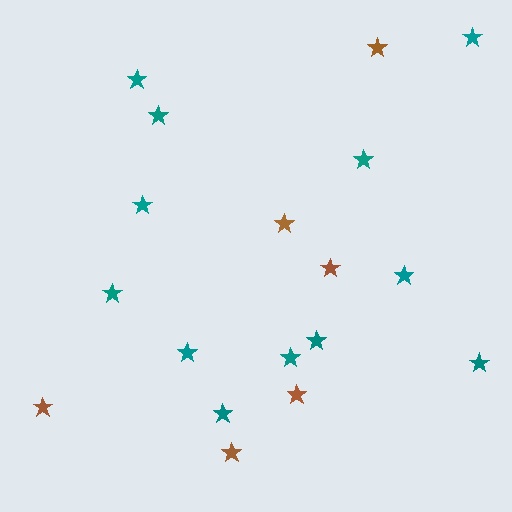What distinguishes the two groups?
There are 2 groups: one group of teal stars (12) and one group of brown stars (6).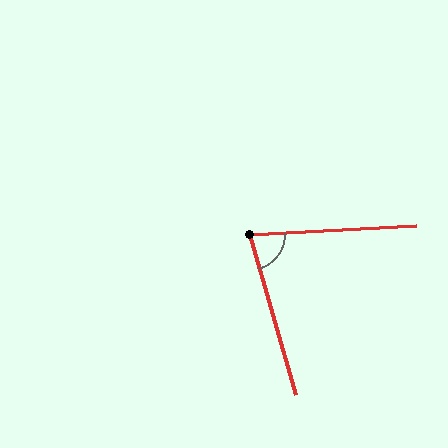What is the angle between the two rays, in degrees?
Approximately 77 degrees.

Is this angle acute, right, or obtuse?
It is acute.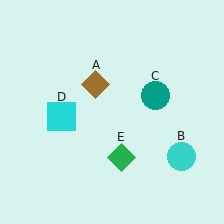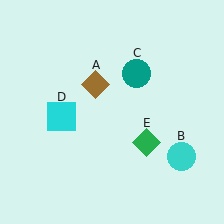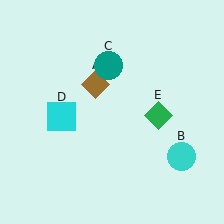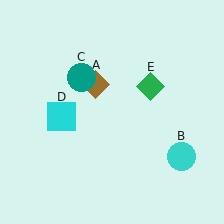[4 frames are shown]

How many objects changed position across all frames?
2 objects changed position: teal circle (object C), green diamond (object E).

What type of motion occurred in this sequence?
The teal circle (object C), green diamond (object E) rotated counterclockwise around the center of the scene.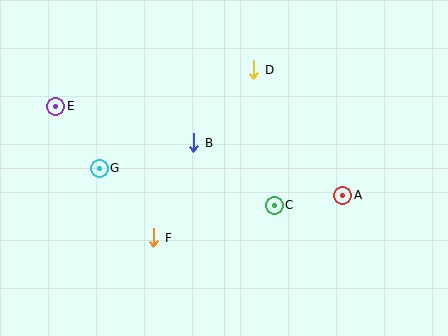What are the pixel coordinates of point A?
Point A is at (343, 195).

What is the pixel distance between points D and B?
The distance between D and B is 95 pixels.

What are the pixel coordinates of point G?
Point G is at (99, 168).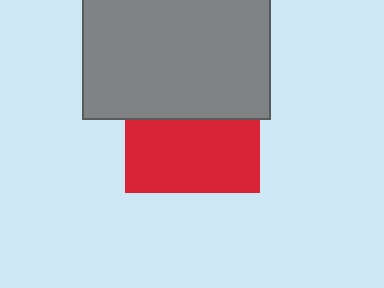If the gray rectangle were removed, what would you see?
You would see the complete red square.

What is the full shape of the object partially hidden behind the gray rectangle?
The partially hidden object is a red square.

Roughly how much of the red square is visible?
About half of it is visible (roughly 54%).